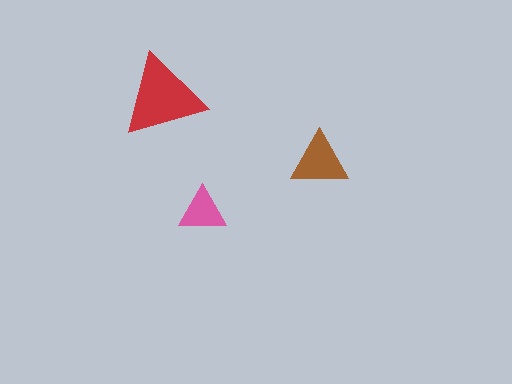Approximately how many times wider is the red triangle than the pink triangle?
About 2 times wider.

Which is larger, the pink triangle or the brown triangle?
The brown one.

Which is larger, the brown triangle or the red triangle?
The red one.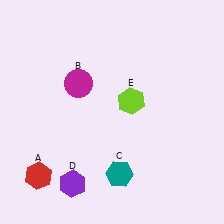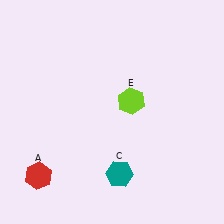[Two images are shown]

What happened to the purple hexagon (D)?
The purple hexagon (D) was removed in Image 2. It was in the bottom-left area of Image 1.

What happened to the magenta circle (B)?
The magenta circle (B) was removed in Image 2. It was in the top-left area of Image 1.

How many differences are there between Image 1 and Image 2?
There are 2 differences between the two images.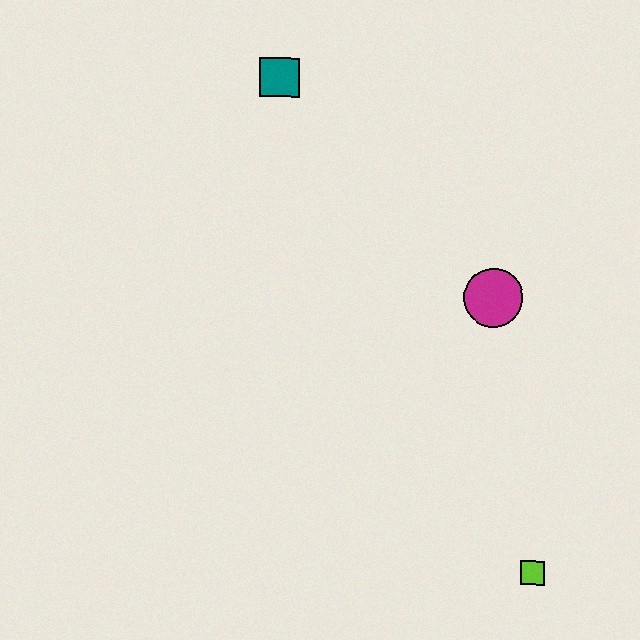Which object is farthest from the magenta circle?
The teal square is farthest from the magenta circle.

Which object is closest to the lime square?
The magenta circle is closest to the lime square.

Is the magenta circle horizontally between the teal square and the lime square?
Yes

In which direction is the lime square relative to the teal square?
The lime square is below the teal square.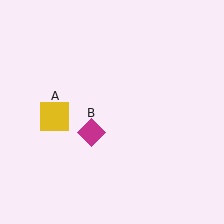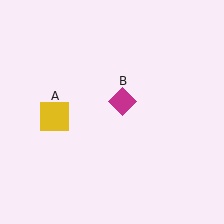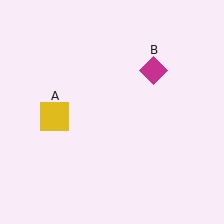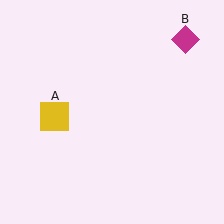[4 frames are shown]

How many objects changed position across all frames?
1 object changed position: magenta diamond (object B).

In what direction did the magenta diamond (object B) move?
The magenta diamond (object B) moved up and to the right.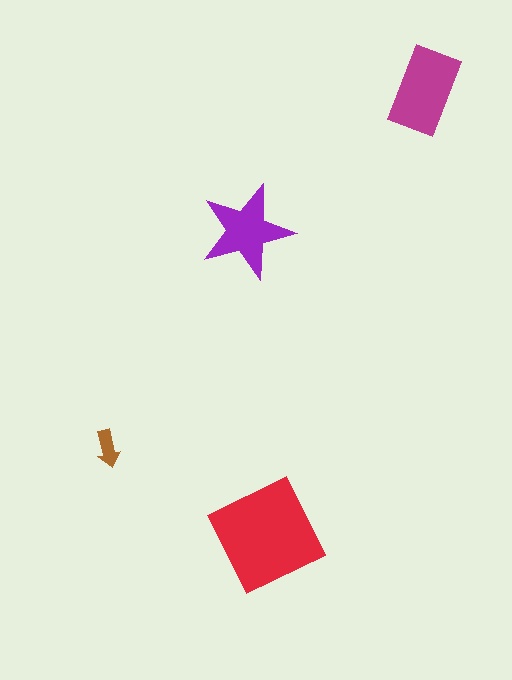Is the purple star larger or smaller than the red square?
Smaller.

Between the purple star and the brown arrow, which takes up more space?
The purple star.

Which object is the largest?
The red square.